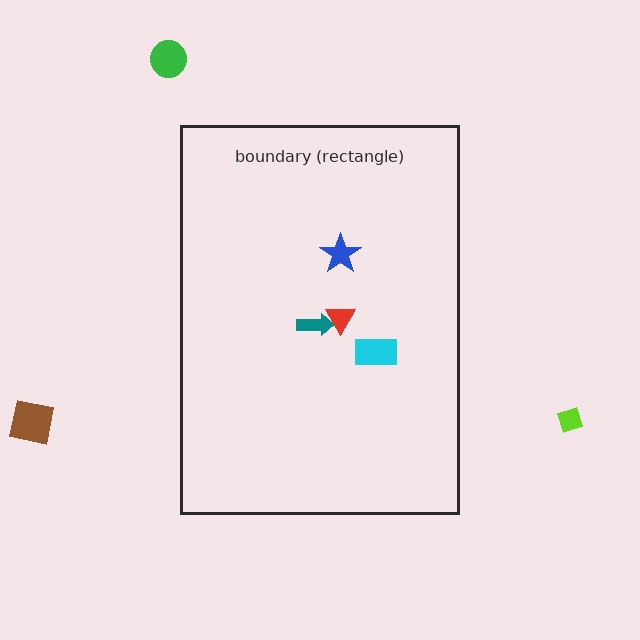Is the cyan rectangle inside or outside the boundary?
Inside.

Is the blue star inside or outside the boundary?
Inside.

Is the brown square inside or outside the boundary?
Outside.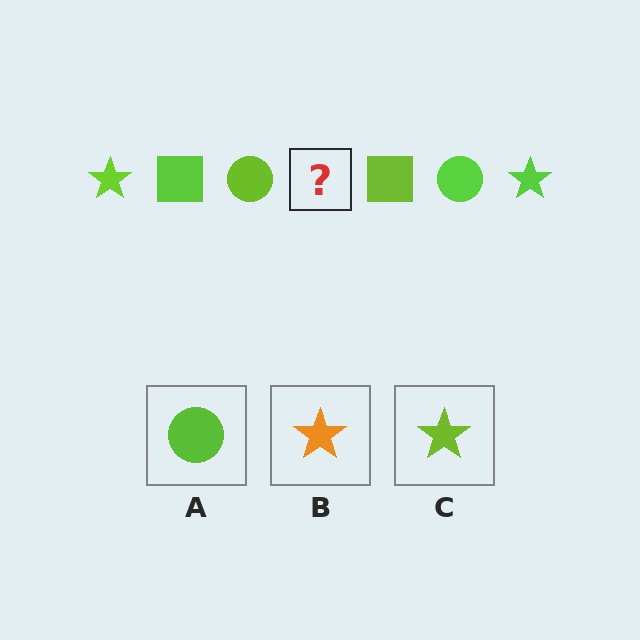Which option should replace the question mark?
Option C.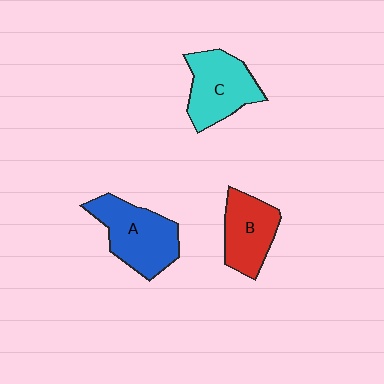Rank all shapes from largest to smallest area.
From largest to smallest: A (blue), C (cyan), B (red).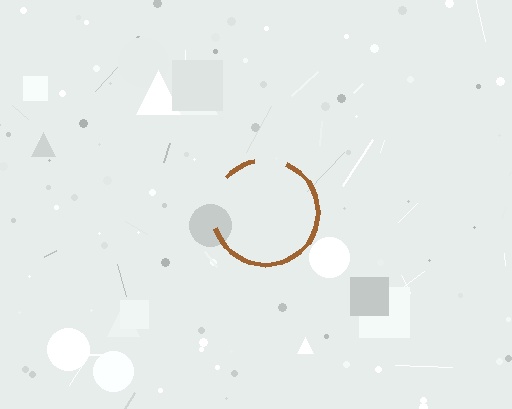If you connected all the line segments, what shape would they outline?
They would outline a circle.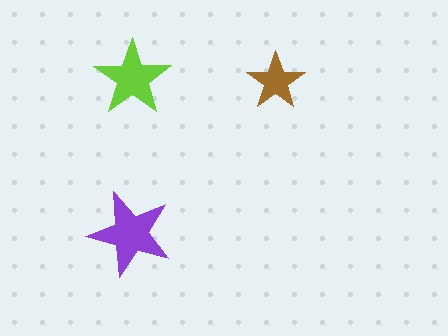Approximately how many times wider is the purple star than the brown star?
About 1.5 times wider.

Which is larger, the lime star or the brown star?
The lime one.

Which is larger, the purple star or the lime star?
The purple one.